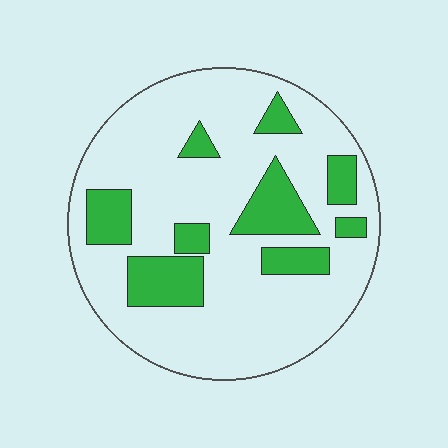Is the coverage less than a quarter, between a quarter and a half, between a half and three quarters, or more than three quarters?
Less than a quarter.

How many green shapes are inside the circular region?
9.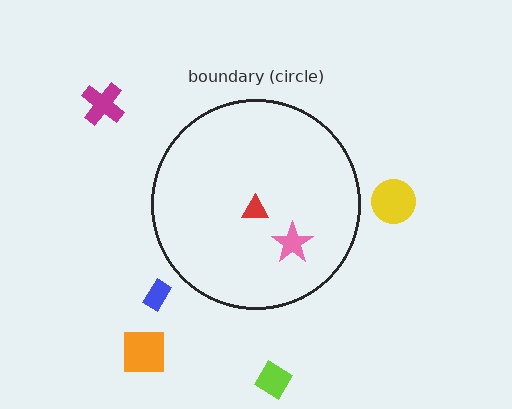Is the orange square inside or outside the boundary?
Outside.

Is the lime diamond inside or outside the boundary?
Outside.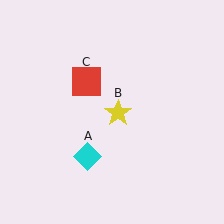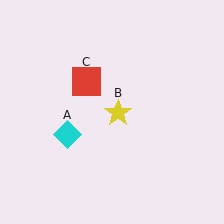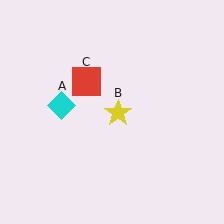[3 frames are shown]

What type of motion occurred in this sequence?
The cyan diamond (object A) rotated clockwise around the center of the scene.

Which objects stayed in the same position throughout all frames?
Yellow star (object B) and red square (object C) remained stationary.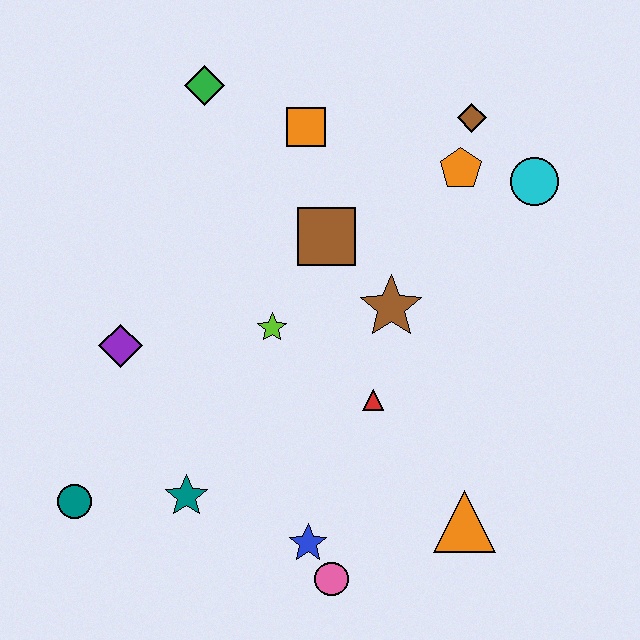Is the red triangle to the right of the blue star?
Yes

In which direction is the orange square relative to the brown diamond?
The orange square is to the left of the brown diamond.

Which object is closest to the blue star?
The pink circle is closest to the blue star.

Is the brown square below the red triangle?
No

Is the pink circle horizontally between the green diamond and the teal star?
No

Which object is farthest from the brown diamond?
The teal circle is farthest from the brown diamond.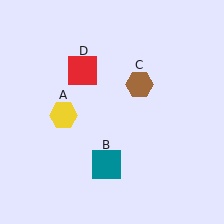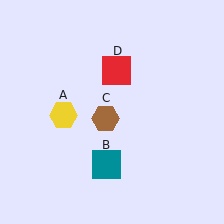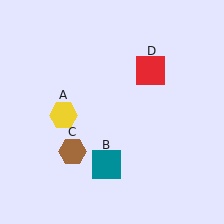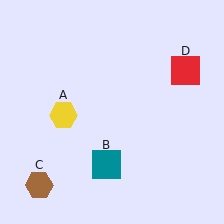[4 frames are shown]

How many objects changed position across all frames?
2 objects changed position: brown hexagon (object C), red square (object D).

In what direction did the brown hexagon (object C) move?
The brown hexagon (object C) moved down and to the left.